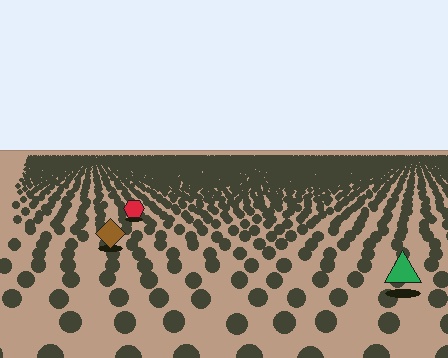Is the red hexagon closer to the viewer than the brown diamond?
No. The brown diamond is closer — you can tell from the texture gradient: the ground texture is coarser near it.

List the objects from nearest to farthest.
From nearest to farthest: the green triangle, the brown diamond, the red hexagon.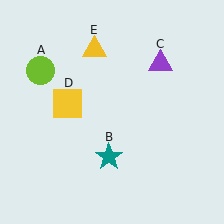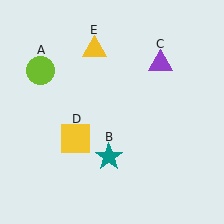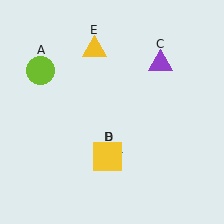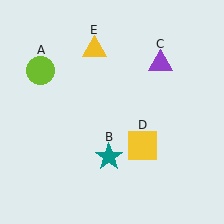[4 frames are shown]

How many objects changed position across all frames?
1 object changed position: yellow square (object D).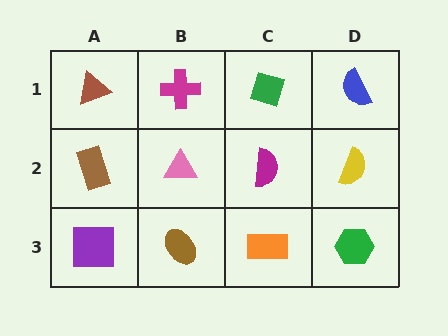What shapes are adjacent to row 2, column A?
A brown triangle (row 1, column A), a purple square (row 3, column A), a pink triangle (row 2, column B).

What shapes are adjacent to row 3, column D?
A yellow semicircle (row 2, column D), an orange rectangle (row 3, column C).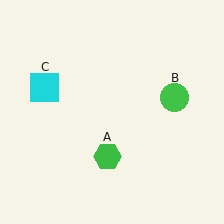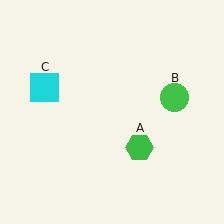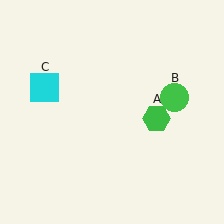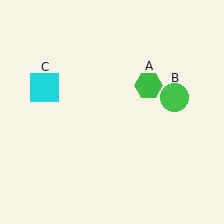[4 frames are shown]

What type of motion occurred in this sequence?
The green hexagon (object A) rotated counterclockwise around the center of the scene.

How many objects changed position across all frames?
1 object changed position: green hexagon (object A).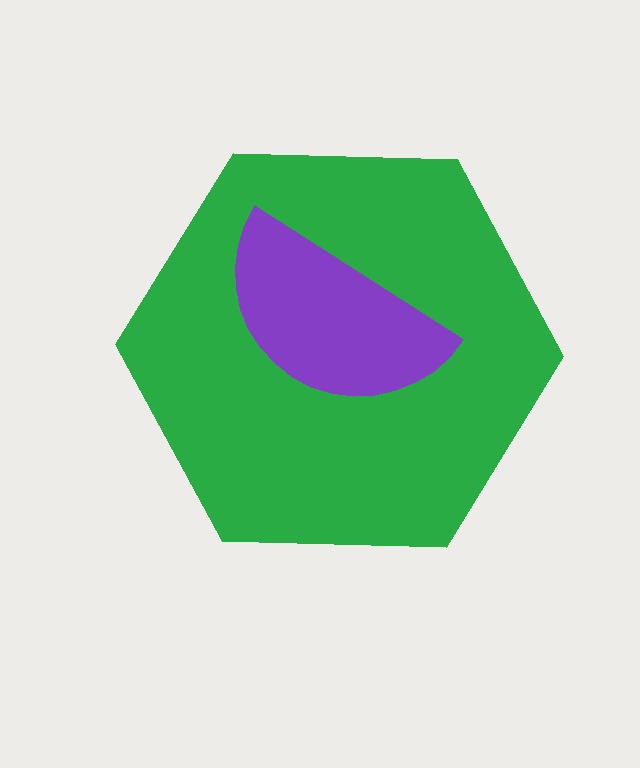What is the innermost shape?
The purple semicircle.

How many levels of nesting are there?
2.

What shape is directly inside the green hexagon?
The purple semicircle.